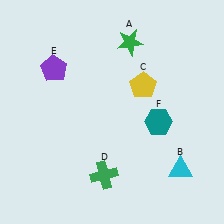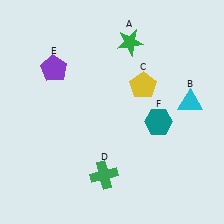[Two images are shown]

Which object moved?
The cyan triangle (B) moved up.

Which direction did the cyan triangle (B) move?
The cyan triangle (B) moved up.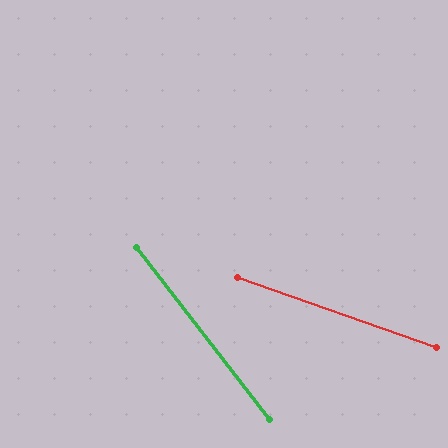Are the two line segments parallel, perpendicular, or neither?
Neither parallel nor perpendicular — they differ by about 33°.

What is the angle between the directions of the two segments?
Approximately 33 degrees.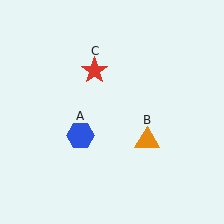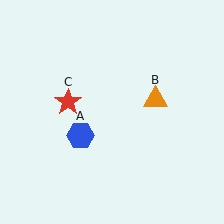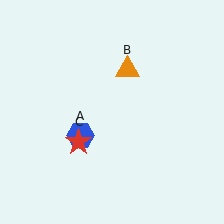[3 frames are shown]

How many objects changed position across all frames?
2 objects changed position: orange triangle (object B), red star (object C).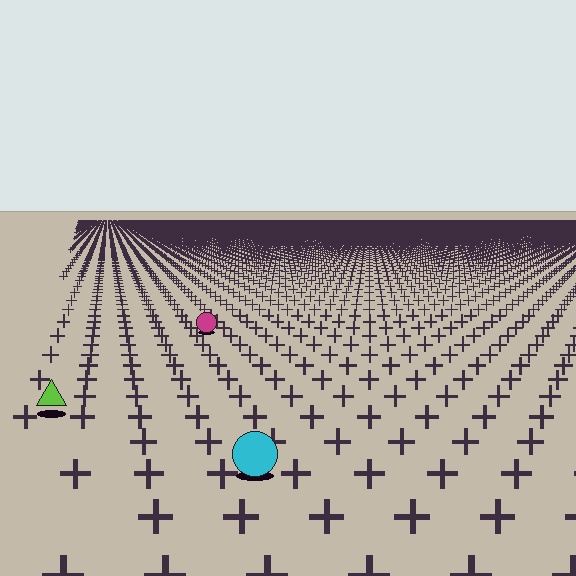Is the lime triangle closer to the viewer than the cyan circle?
No. The cyan circle is closer — you can tell from the texture gradient: the ground texture is coarser near it.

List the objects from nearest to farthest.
From nearest to farthest: the cyan circle, the lime triangle, the magenta circle.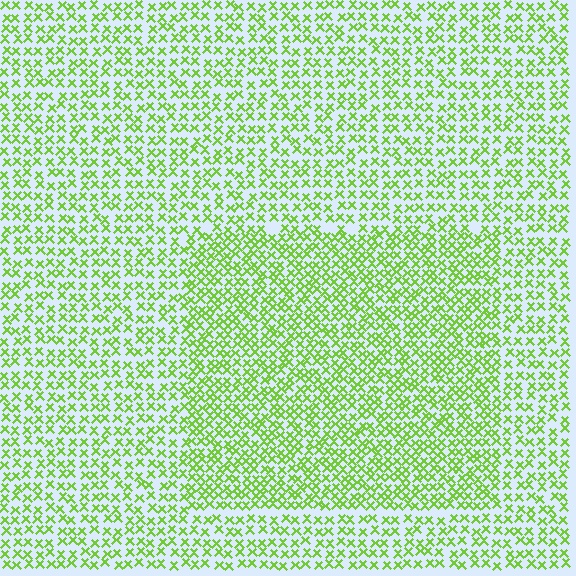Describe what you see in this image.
The image contains small lime elements arranged at two different densities. A rectangle-shaped region is visible where the elements are more densely packed than the surrounding area.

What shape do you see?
I see a rectangle.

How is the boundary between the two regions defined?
The boundary is defined by a change in element density (approximately 1.6x ratio). All elements are the same color, size, and shape.